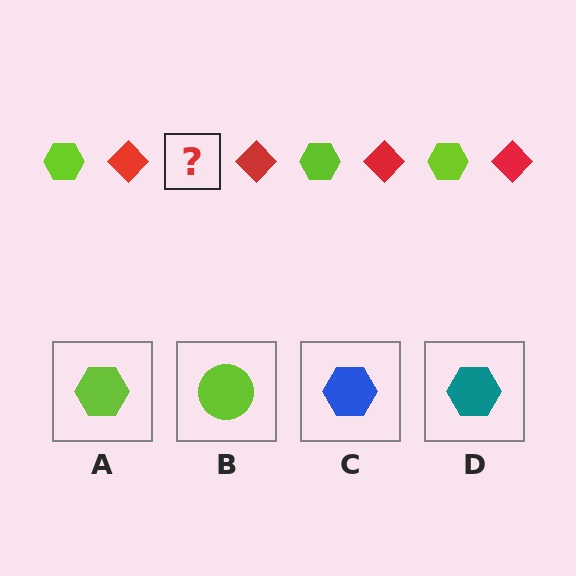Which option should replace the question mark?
Option A.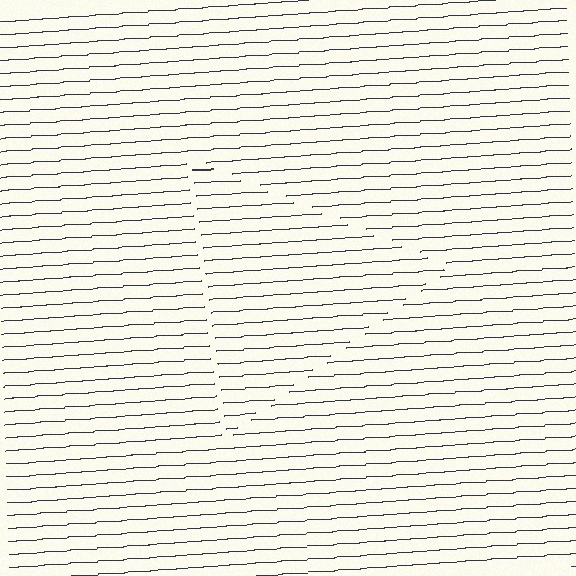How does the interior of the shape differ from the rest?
The interior of the shape contains the same grating, shifted by half a period — the contour is defined by the phase discontinuity where line-ends from the inner and outer gratings abut.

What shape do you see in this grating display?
An illusory triangle. The interior of the shape contains the same grating, shifted by half a period — the contour is defined by the phase discontinuity where line-ends from the inner and outer gratings abut.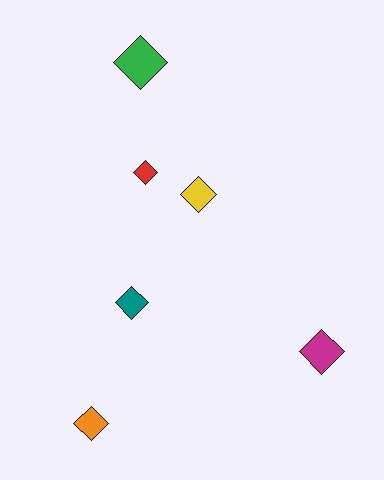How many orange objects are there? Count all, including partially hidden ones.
There is 1 orange object.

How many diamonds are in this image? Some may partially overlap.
There are 6 diamonds.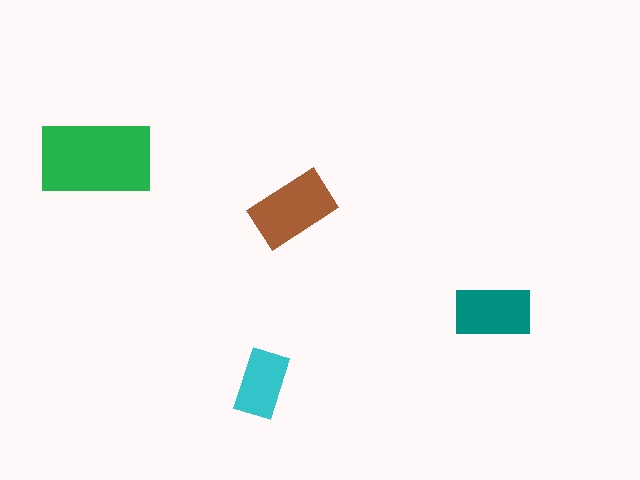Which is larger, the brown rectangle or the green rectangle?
The green one.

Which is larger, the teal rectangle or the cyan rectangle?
The teal one.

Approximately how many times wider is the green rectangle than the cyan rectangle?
About 1.5 times wider.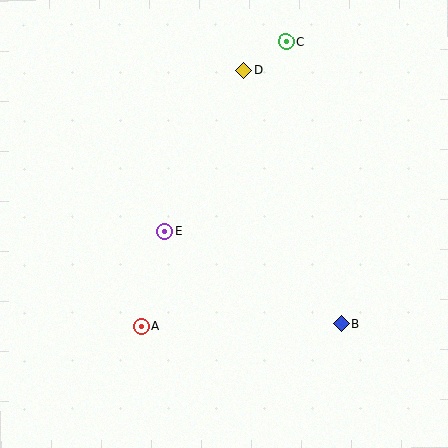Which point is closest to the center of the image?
Point E at (165, 231) is closest to the center.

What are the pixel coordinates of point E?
Point E is at (165, 231).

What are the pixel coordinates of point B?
Point B is at (342, 323).